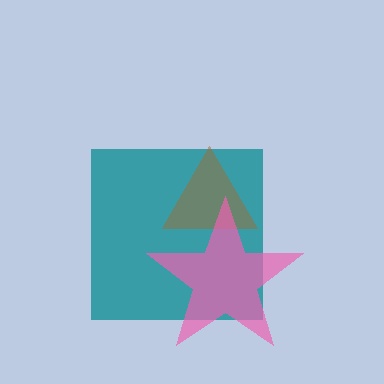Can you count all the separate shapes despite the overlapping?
Yes, there are 3 separate shapes.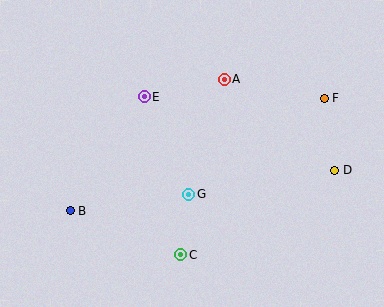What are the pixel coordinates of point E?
Point E is at (144, 97).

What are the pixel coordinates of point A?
Point A is at (224, 79).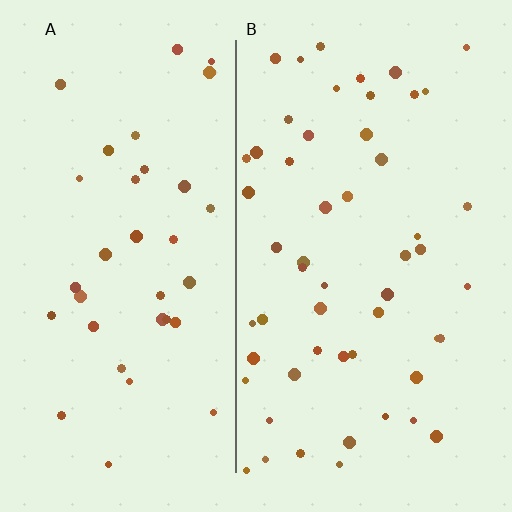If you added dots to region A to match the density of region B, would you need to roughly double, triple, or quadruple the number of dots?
Approximately double.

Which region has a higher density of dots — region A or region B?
B (the right).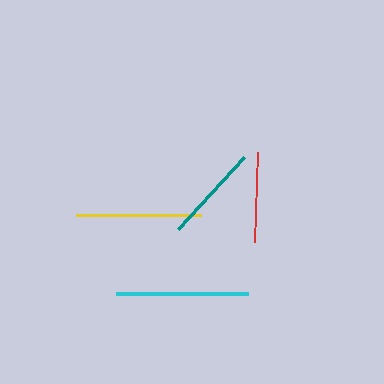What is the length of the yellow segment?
The yellow segment is approximately 125 pixels long.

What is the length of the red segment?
The red segment is approximately 90 pixels long.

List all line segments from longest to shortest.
From longest to shortest: cyan, yellow, teal, red.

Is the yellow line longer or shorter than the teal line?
The yellow line is longer than the teal line.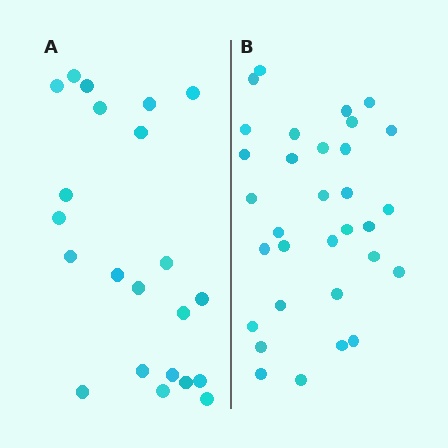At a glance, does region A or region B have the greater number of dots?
Region B (the right region) has more dots.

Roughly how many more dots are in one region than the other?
Region B has roughly 10 or so more dots than region A.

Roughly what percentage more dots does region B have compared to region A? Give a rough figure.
About 45% more.